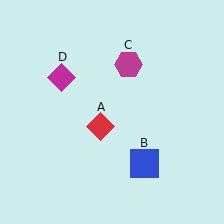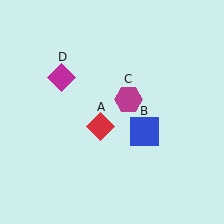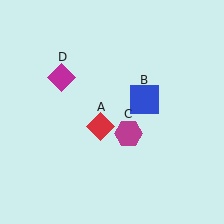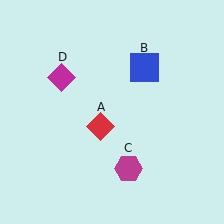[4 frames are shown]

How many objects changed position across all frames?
2 objects changed position: blue square (object B), magenta hexagon (object C).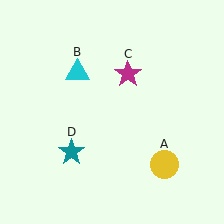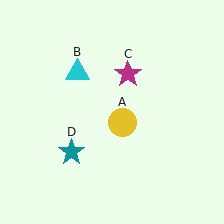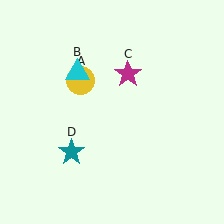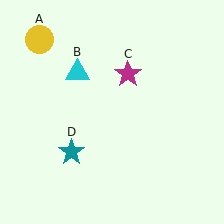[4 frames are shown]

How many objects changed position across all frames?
1 object changed position: yellow circle (object A).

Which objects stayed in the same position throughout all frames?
Cyan triangle (object B) and magenta star (object C) and teal star (object D) remained stationary.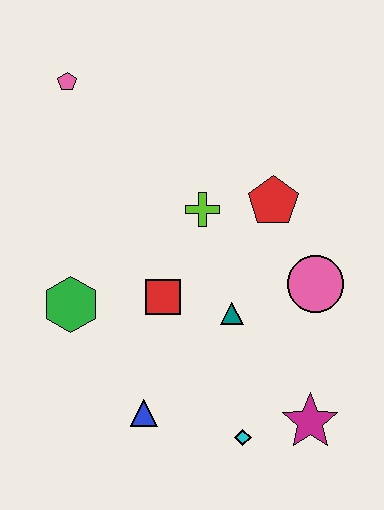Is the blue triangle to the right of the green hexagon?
Yes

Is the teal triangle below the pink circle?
Yes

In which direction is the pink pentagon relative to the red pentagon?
The pink pentagon is to the left of the red pentagon.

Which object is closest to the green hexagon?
The red square is closest to the green hexagon.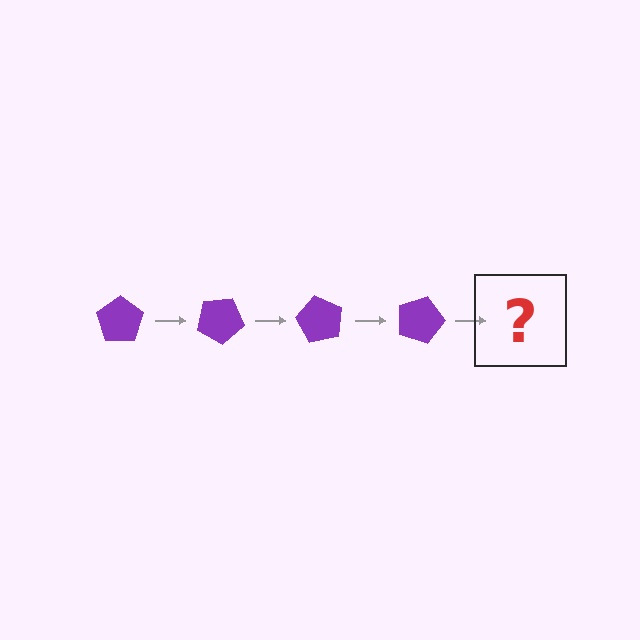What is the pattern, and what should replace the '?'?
The pattern is that the pentagon rotates 30 degrees each step. The '?' should be a purple pentagon rotated 120 degrees.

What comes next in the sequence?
The next element should be a purple pentagon rotated 120 degrees.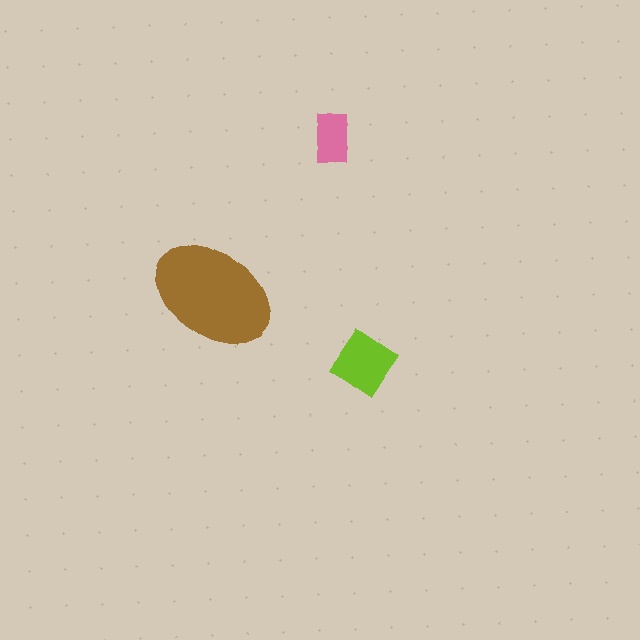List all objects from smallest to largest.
The pink rectangle, the lime diamond, the brown ellipse.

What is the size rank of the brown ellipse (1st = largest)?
1st.